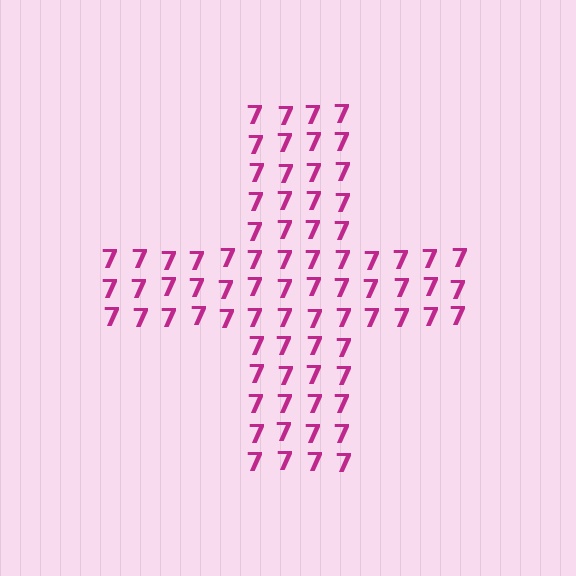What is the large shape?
The large shape is a cross.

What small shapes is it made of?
It is made of small digit 7's.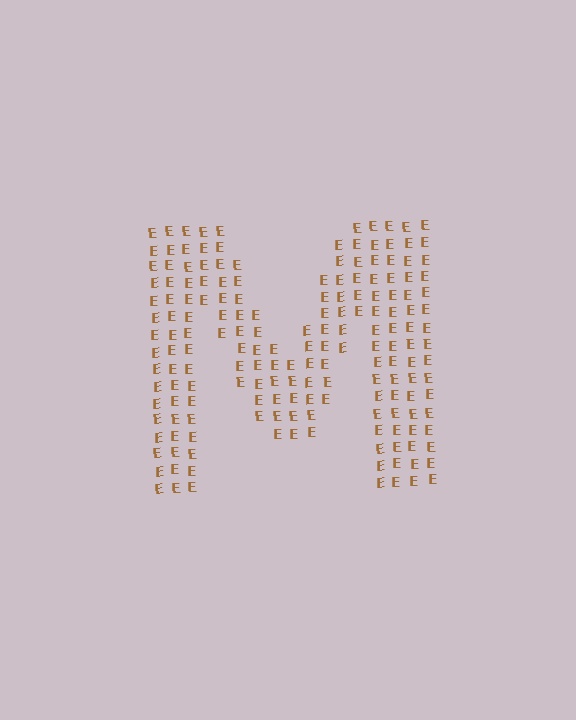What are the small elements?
The small elements are letter E's.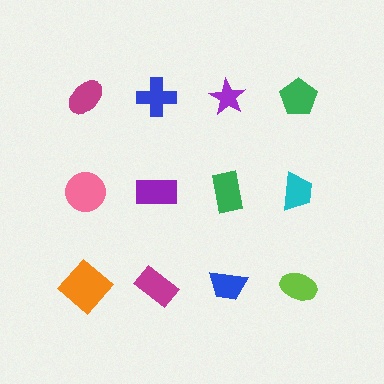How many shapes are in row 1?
4 shapes.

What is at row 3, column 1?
An orange diamond.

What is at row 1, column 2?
A blue cross.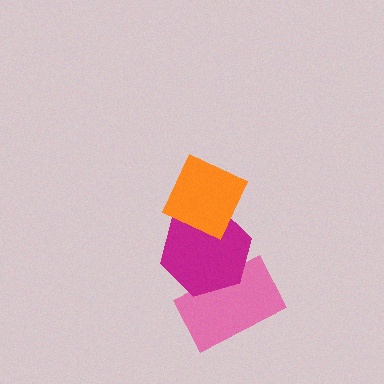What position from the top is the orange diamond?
The orange diamond is 1st from the top.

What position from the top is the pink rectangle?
The pink rectangle is 3rd from the top.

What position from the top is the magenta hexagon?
The magenta hexagon is 2nd from the top.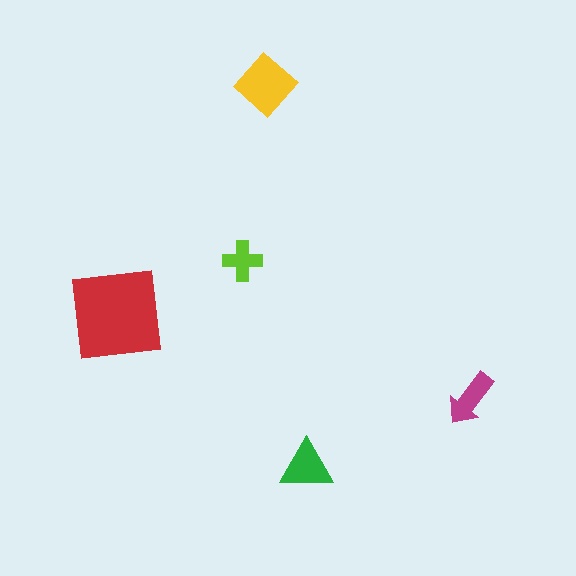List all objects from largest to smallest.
The red square, the yellow diamond, the green triangle, the magenta arrow, the lime cross.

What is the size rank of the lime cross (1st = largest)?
5th.